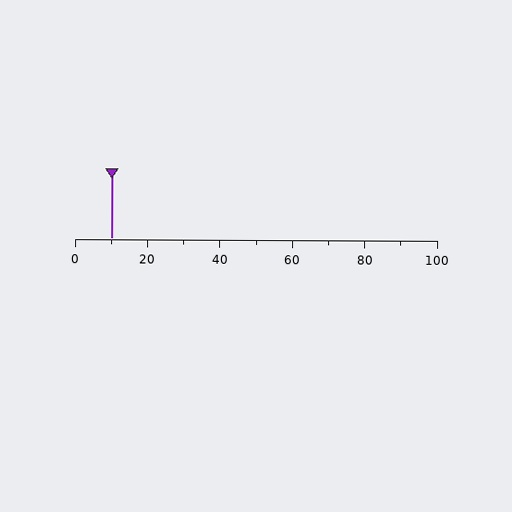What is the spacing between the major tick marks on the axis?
The major ticks are spaced 20 apart.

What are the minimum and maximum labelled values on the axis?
The axis runs from 0 to 100.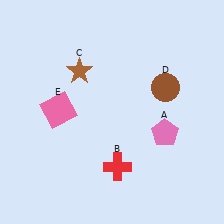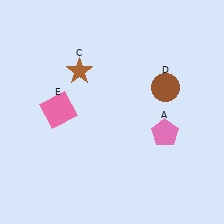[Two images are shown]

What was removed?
The red cross (B) was removed in Image 2.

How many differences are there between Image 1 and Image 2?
There is 1 difference between the two images.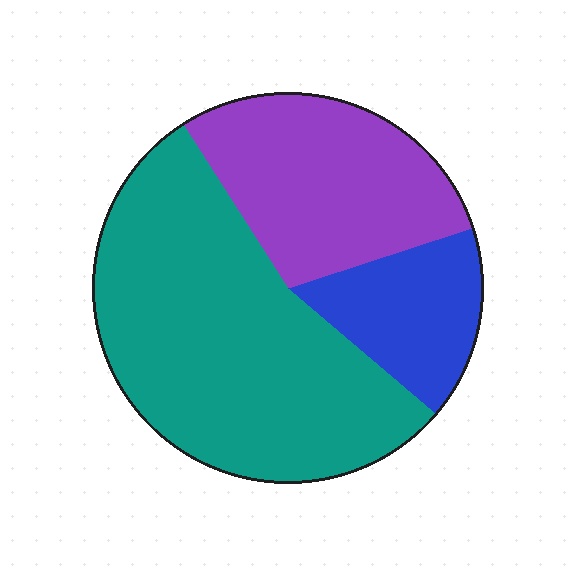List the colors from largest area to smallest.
From largest to smallest: teal, purple, blue.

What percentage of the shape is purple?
Purple covers roughly 30% of the shape.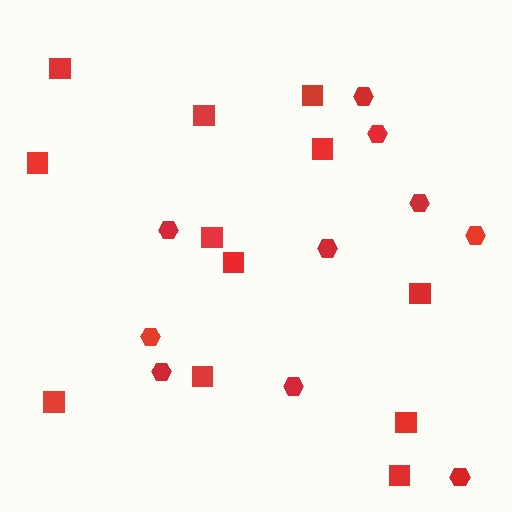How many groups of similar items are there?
There are 2 groups: one group of hexagons (10) and one group of squares (12).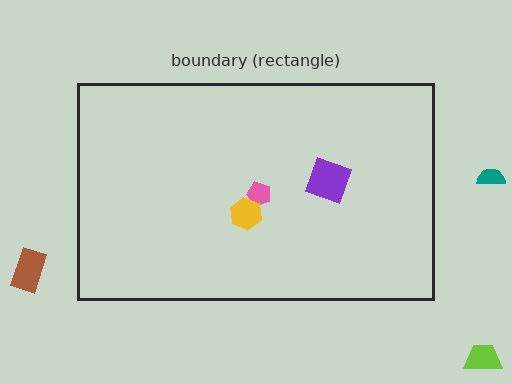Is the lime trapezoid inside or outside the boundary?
Outside.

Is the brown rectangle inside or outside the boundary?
Outside.